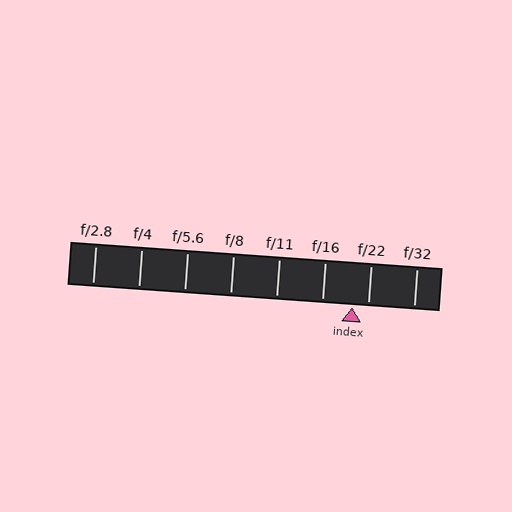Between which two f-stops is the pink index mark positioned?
The index mark is between f/16 and f/22.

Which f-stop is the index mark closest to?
The index mark is closest to f/22.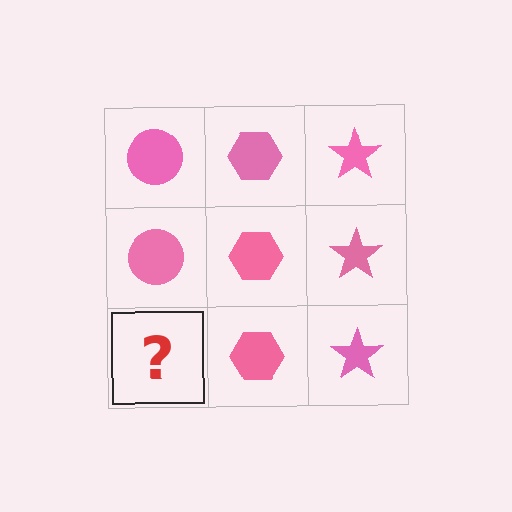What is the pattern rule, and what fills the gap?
The rule is that each column has a consistent shape. The gap should be filled with a pink circle.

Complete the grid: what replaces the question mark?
The question mark should be replaced with a pink circle.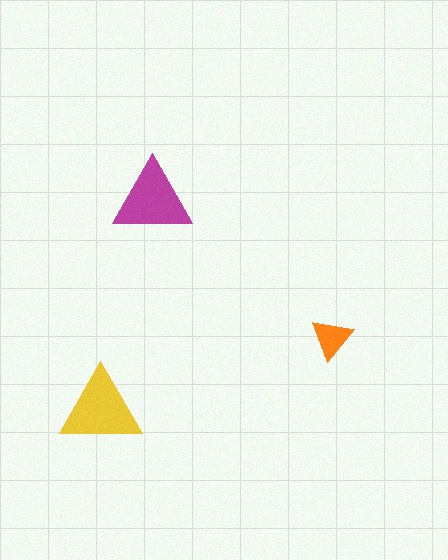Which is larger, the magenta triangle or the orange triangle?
The magenta one.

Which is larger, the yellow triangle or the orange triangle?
The yellow one.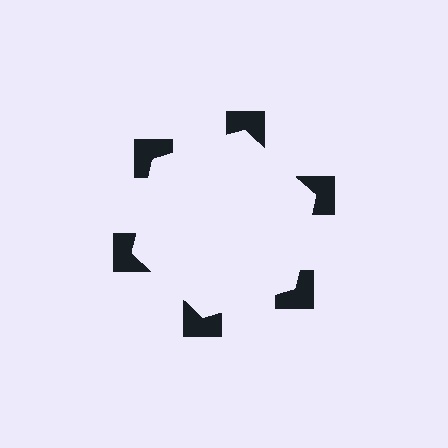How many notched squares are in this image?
There are 6 — one at each vertex of the illusory hexagon.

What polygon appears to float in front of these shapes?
An illusory hexagon — its edges are inferred from the aligned wedge cuts in the notched squares, not physically drawn.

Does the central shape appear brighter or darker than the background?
It typically appears slightly brighter than the background, even though no actual brightness change is drawn.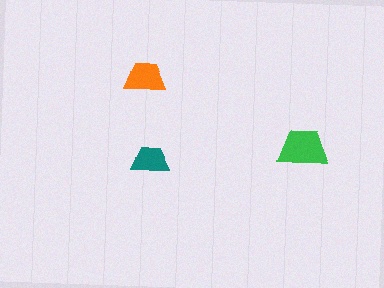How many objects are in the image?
There are 3 objects in the image.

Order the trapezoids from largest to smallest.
the green one, the orange one, the teal one.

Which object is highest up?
The orange trapezoid is topmost.